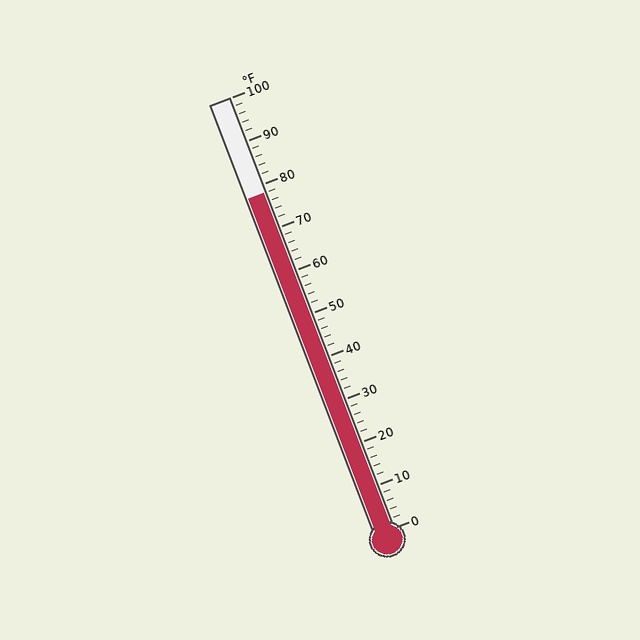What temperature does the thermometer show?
The thermometer shows approximately 78°F.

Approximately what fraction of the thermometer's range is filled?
The thermometer is filled to approximately 80% of its range.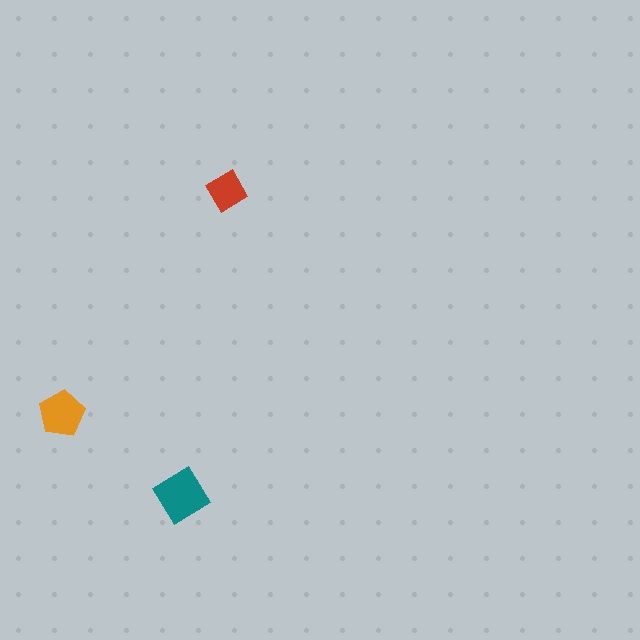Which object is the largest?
The teal diamond.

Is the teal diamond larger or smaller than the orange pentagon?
Larger.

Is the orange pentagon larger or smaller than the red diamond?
Larger.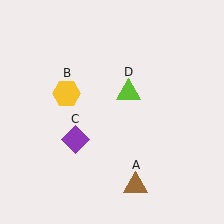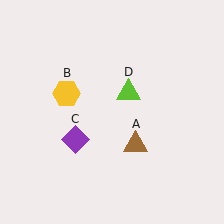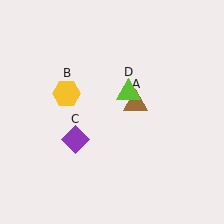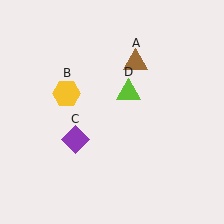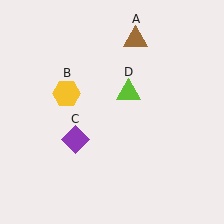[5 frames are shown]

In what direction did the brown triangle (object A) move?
The brown triangle (object A) moved up.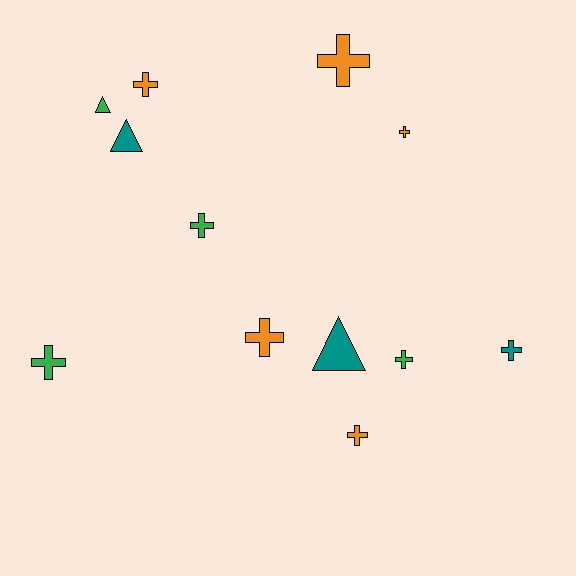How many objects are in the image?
There are 12 objects.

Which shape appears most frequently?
Cross, with 9 objects.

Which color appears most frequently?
Orange, with 5 objects.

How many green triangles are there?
There is 1 green triangle.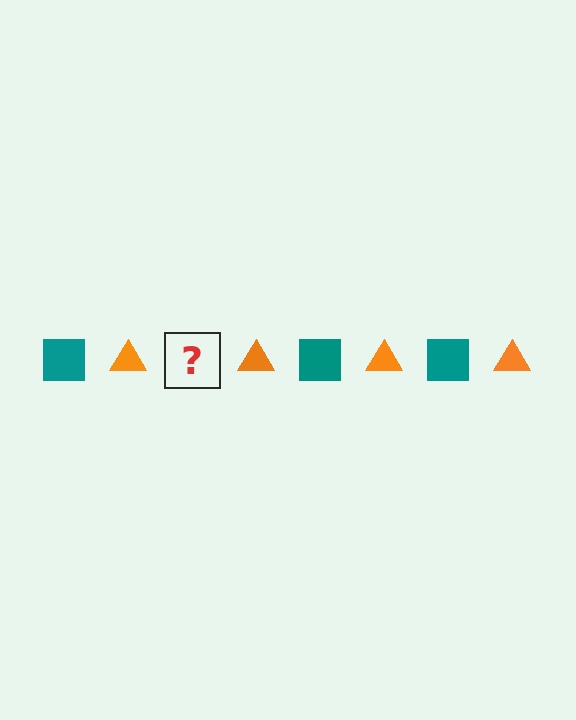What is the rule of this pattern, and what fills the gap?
The rule is that the pattern alternates between teal square and orange triangle. The gap should be filled with a teal square.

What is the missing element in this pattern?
The missing element is a teal square.